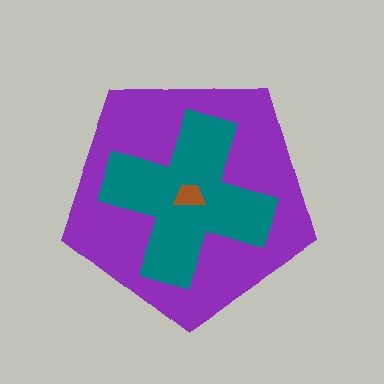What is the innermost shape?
The brown trapezoid.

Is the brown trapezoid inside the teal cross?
Yes.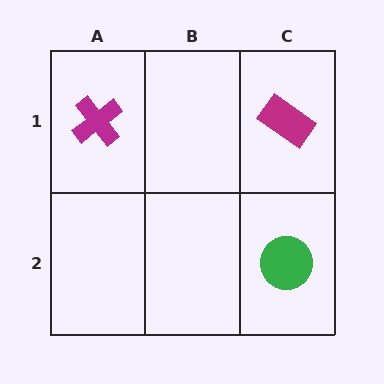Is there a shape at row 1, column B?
No, that cell is empty.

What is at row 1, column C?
A magenta rectangle.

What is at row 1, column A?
A magenta cross.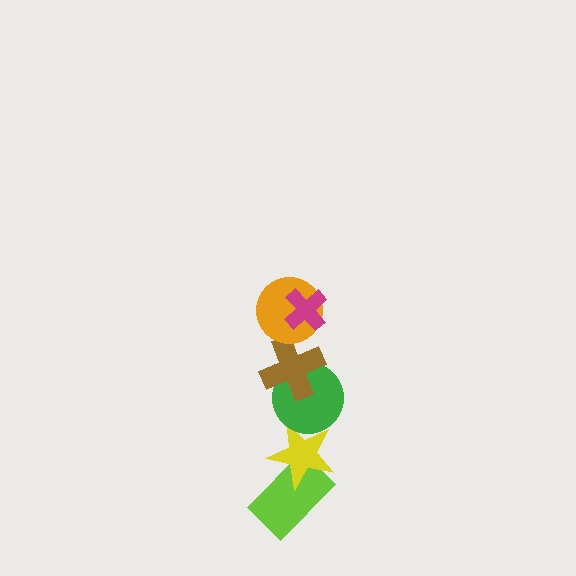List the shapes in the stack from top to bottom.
From top to bottom: the magenta cross, the orange circle, the brown cross, the green circle, the yellow star, the lime rectangle.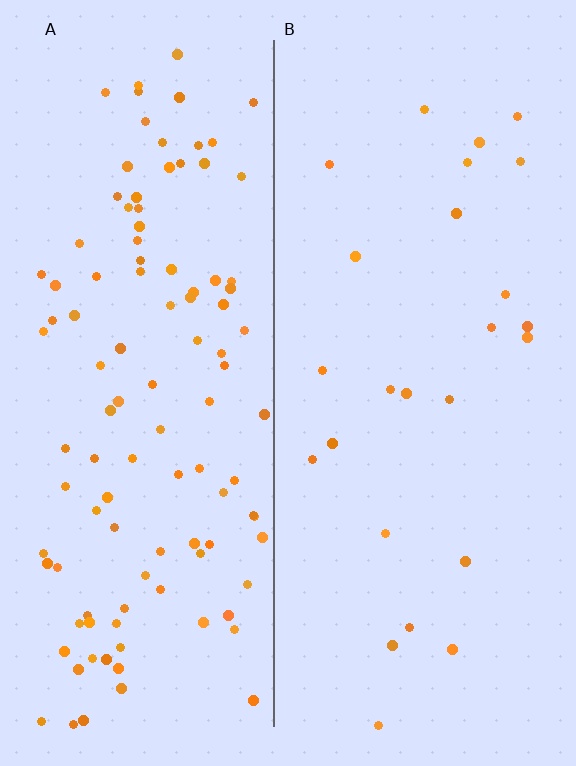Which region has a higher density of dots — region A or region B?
A (the left).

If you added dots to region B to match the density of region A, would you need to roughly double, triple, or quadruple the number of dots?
Approximately quadruple.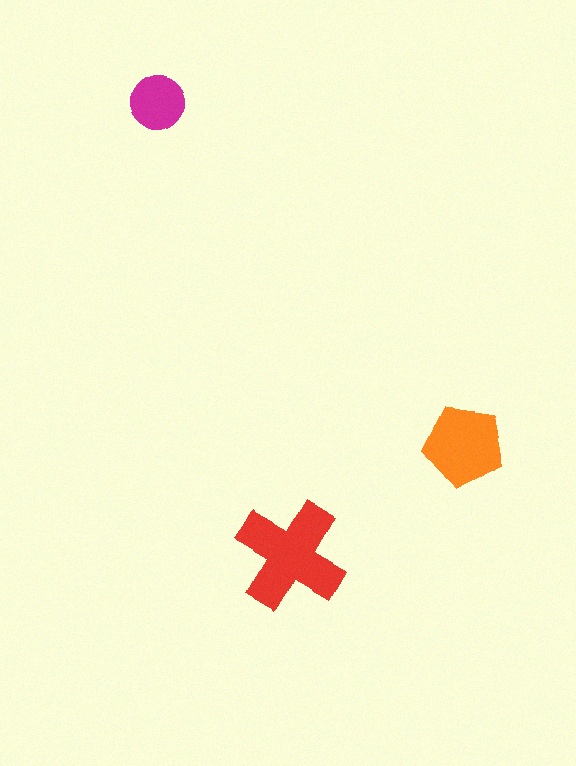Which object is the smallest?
The magenta circle.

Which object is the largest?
The red cross.